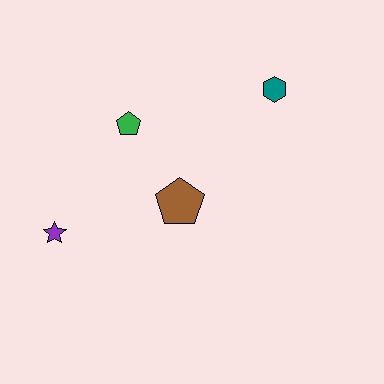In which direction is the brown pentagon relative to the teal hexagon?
The brown pentagon is below the teal hexagon.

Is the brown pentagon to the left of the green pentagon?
No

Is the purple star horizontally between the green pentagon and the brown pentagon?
No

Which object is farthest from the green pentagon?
The teal hexagon is farthest from the green pentagon.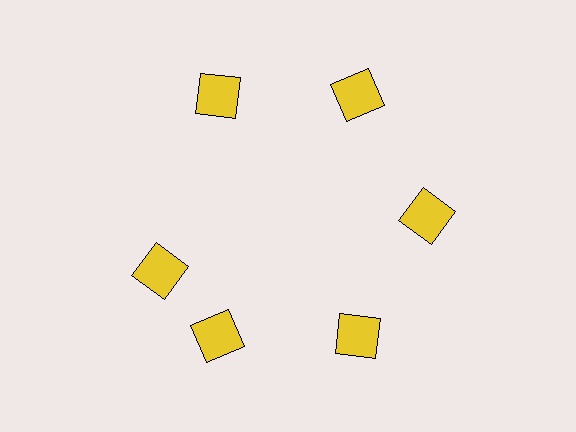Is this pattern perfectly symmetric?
No. The 6 yellow squares are arranged in a ring, but one element near the 9 o'clock position is rotated out of alignment along the ring, breaking the 6-fold rotational symmetry.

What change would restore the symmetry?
The symmetry would be restored by rotating it back into even spacing with its neighbors so that all 6 squares sit at equal angles and equal distance from the center.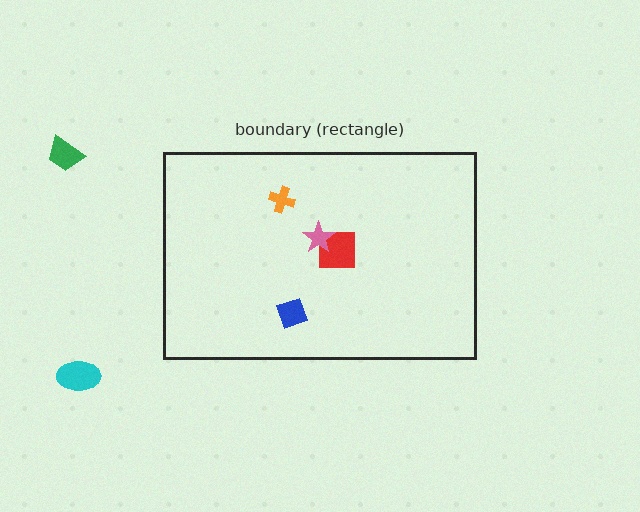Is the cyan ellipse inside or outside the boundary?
Outside.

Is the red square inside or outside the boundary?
Inside.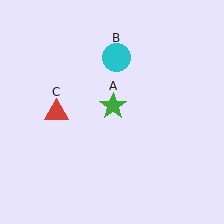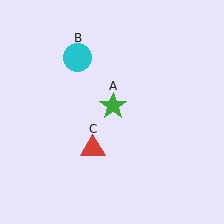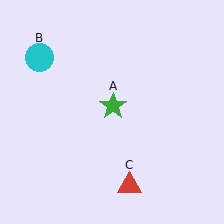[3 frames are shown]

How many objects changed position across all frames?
2 objects changed position: cyan circle (object B), red triangle (object C).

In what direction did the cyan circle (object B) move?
The cyan circle (object B) moved left.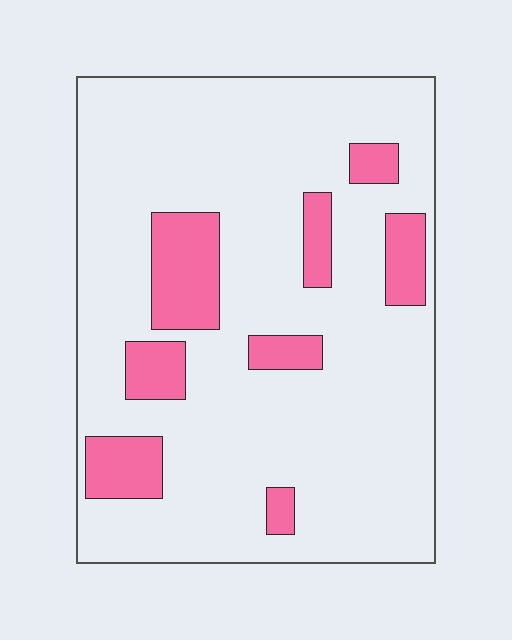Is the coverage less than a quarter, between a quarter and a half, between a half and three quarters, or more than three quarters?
Less than a quarter.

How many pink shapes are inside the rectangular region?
8.